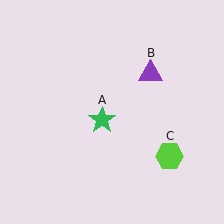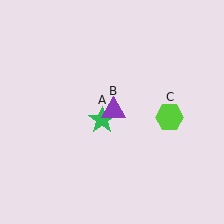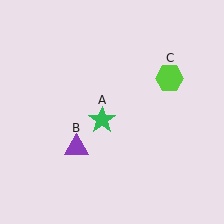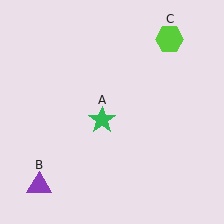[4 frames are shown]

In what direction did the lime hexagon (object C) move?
The lime hexagon (object C) moved up.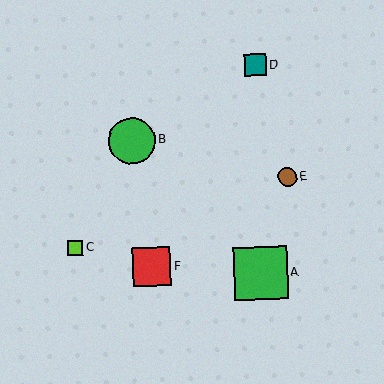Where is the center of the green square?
The center of the green square is at (261, 273).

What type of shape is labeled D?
Shape D is a teal square.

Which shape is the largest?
The green square (labeled A) is the largest.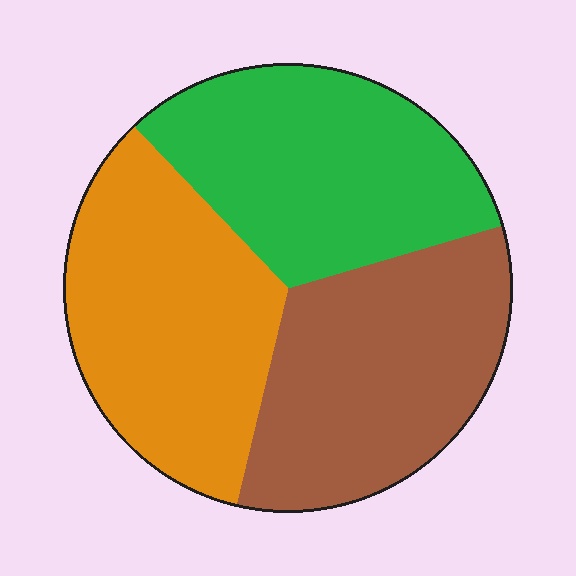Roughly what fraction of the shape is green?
Green covers 33% of the shape.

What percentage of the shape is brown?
Brown takes up about one third (1/3) of the shape.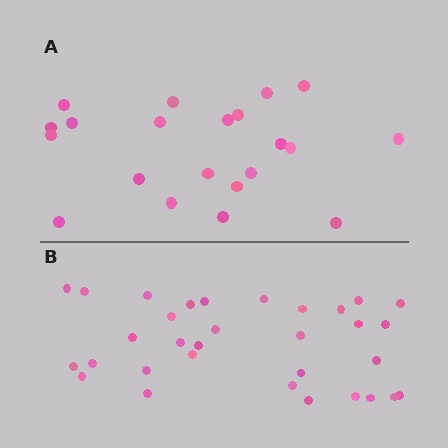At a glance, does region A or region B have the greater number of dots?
Region B (the bottom region) has more dots.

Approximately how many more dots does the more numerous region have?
Region B has roughly 12 or so more dots than region A.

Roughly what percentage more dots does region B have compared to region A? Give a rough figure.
About 50% more.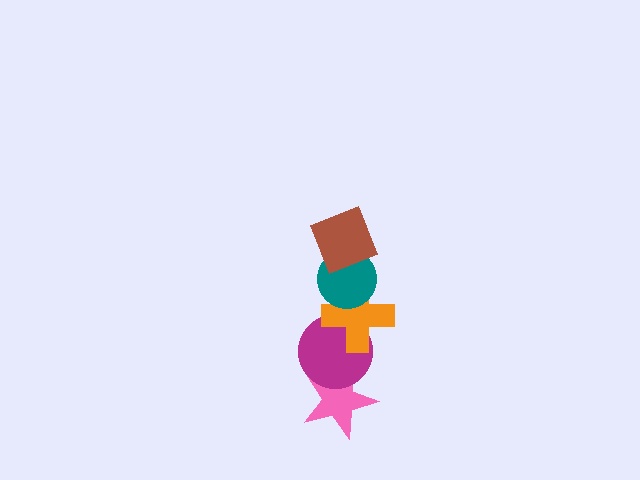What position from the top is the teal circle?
The teal circle is 2nd from the top.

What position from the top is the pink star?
The pink star is 5th from the top.